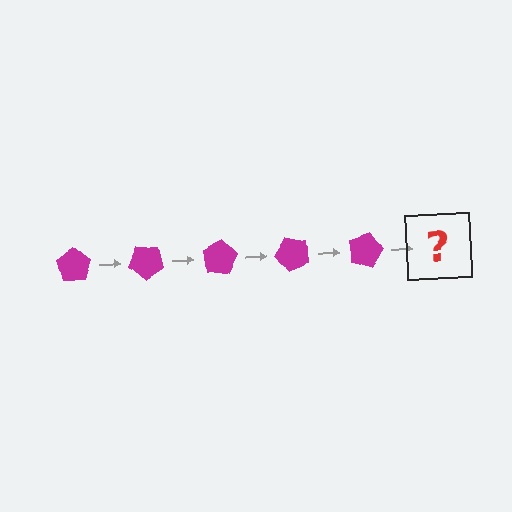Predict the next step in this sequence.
The next step is a magenta pentagon rotated 200 degrees.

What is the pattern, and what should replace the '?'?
The pattern is that the pentagon rotates 40 degrees each step. The '?' should be a magenta pentagon rotated 200 degrees.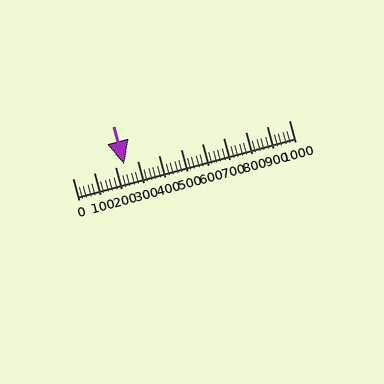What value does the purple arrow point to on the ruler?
The purple arrow points to approximately 240.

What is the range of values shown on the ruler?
The ruler shows values from 0 to 1000.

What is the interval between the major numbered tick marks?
The major tick marks are spaced 100 units apart.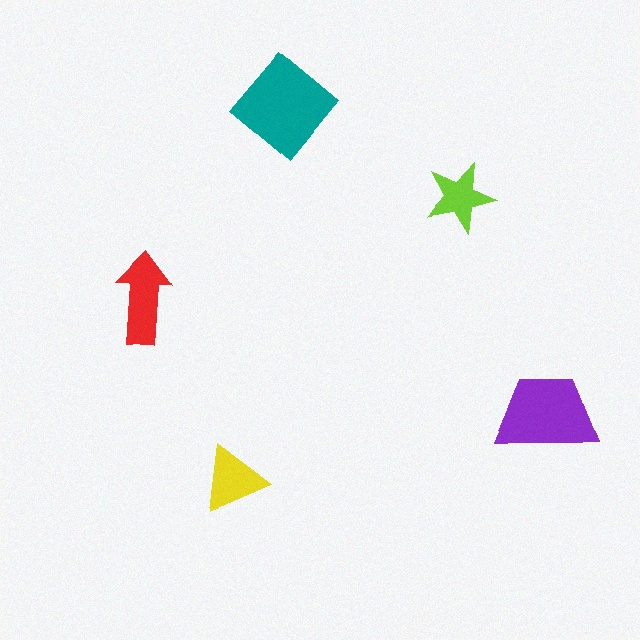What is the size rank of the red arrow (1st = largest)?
3rd.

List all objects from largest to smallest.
The teal diamond, the purple trapezoid, the red arrow, the yellow triangle, the lime star.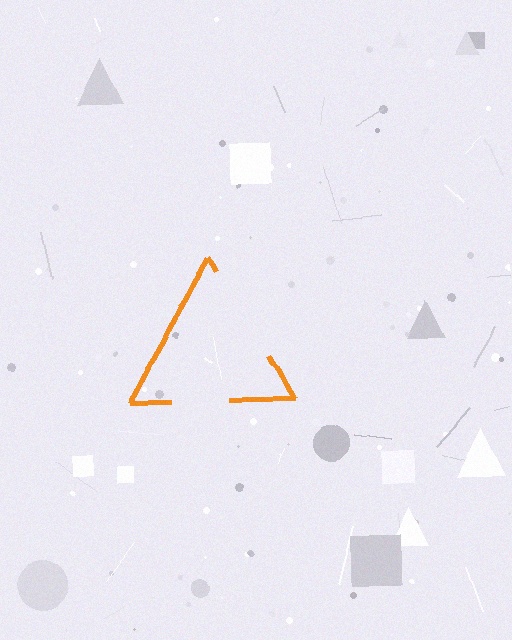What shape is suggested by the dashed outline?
The dashed outline suggests a triangle.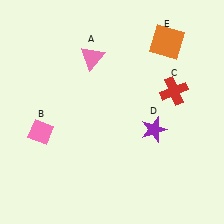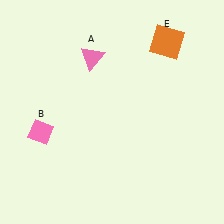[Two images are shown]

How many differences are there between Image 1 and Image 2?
There are 2 differences between the two images.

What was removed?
The purple star (D), the red cross (C) were removed in Image 2.